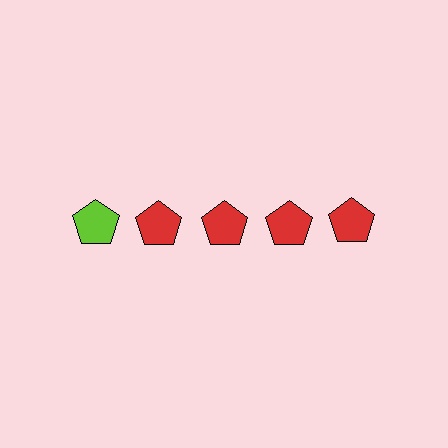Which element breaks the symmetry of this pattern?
The lime pentagon in the top row, leftmost column breaks the symmetry. All other shapes are red pentagons.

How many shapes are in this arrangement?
There are 5 shapes arranged in a grid pattern.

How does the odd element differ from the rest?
It has a different color: lime instead of red.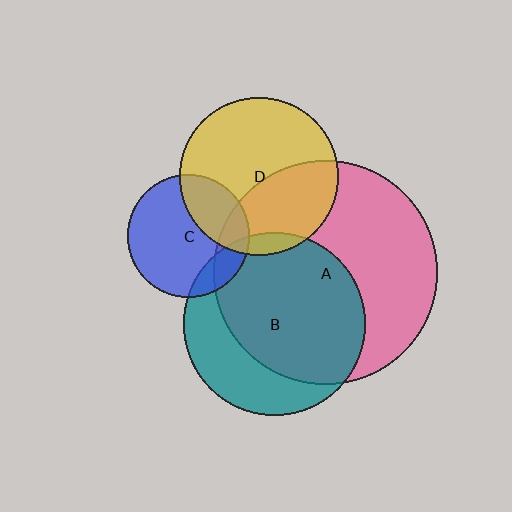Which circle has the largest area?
Circle A (pink).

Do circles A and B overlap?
Yes.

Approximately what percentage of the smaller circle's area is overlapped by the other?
Approximately 70%.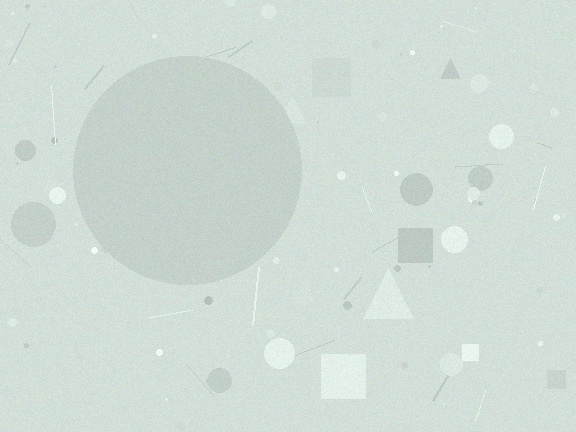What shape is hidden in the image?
A circle is hidden in the image.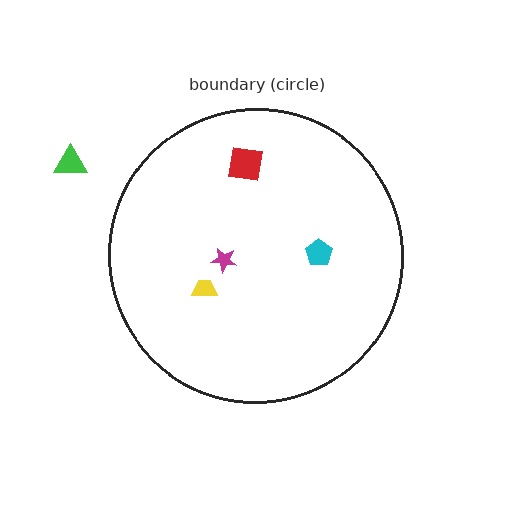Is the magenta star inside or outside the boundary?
Inside.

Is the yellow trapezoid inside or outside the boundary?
Inside.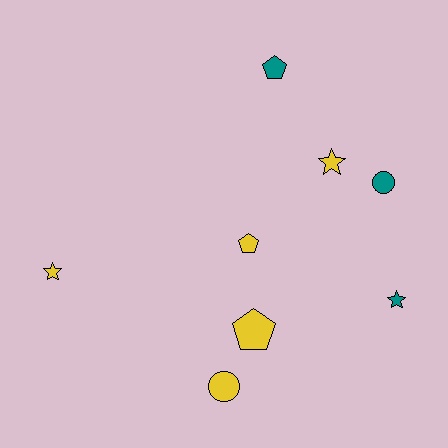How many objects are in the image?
There are 8 objects.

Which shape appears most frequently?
Pentagon, with 3 objects.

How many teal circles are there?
There is 1 teal circle.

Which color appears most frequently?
Yellow, with 5 objects.